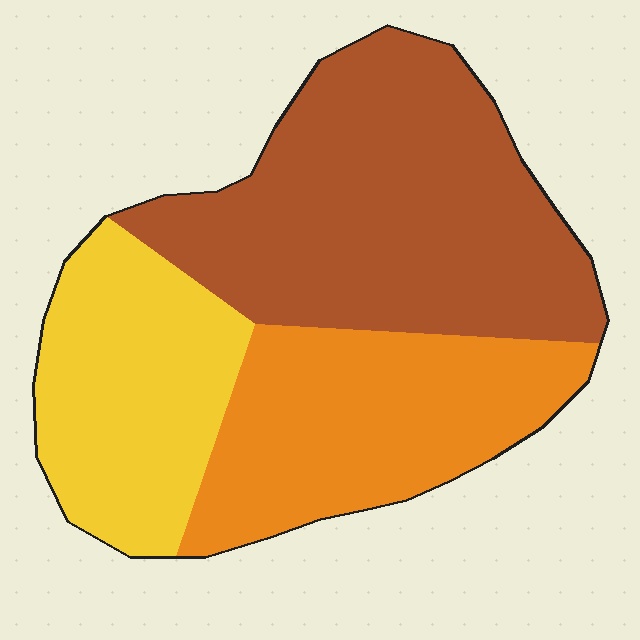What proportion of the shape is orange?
Orange covers 29% of the shape.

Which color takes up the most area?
Brown, at roughly 45%.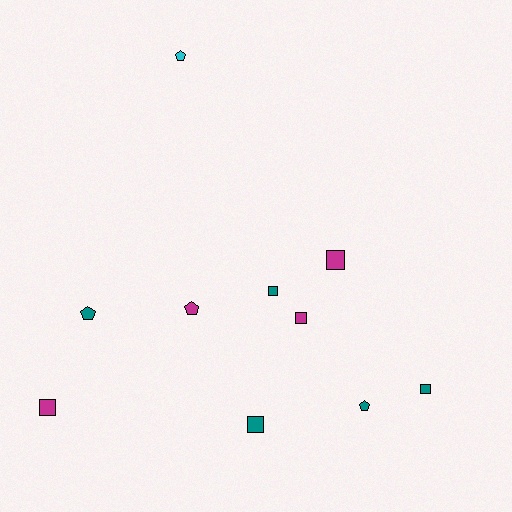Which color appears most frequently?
Teal, with 5 objects.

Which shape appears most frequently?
Square, with 6 objects.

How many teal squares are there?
There are 3 teal squares.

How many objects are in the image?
There are 10 objects.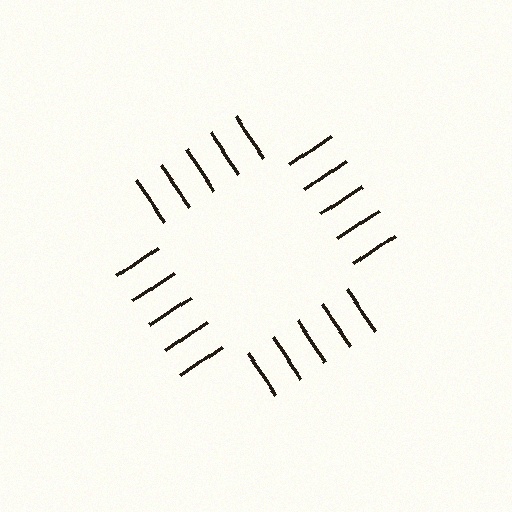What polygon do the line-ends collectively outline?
An illusory square — the line segments terminate on its edges but no continuous stroke is drawn.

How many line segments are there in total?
20 — 5 along each of the 4 edges.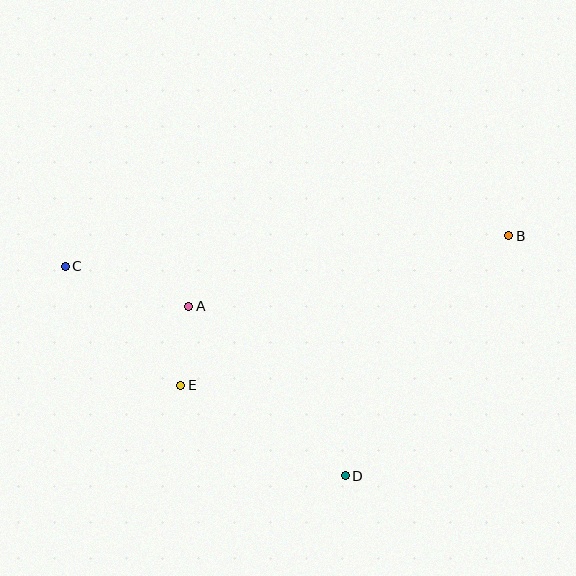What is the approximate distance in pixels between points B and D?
The distance between B and D is approximately 291 pixels.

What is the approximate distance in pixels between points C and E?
The distance between C and E is approximately 166 pixels.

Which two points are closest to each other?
Points A and E are closest to each other.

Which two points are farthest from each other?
Points B and C are farthest from each other.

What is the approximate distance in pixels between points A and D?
The distance between A and D is approximately 231 pixels.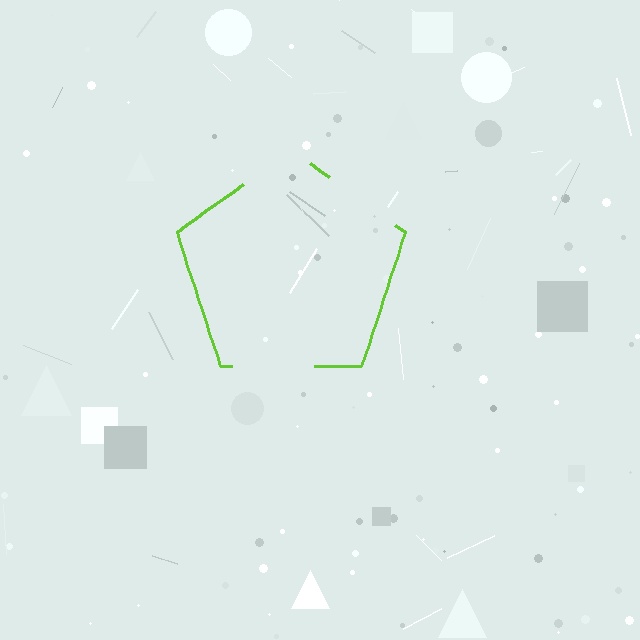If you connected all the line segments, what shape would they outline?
They would outline a pentagon.